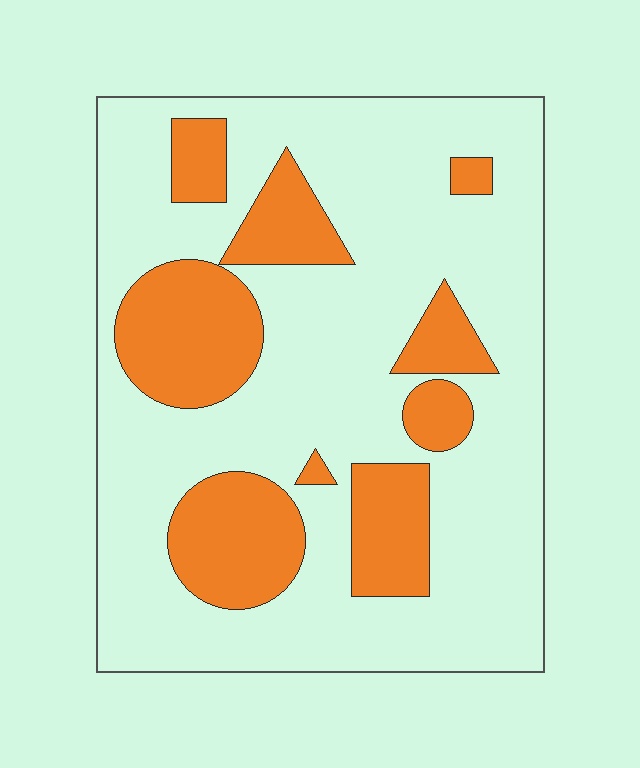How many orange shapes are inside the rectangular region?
9.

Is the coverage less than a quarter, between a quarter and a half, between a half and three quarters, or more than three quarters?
Between a quarter and a half.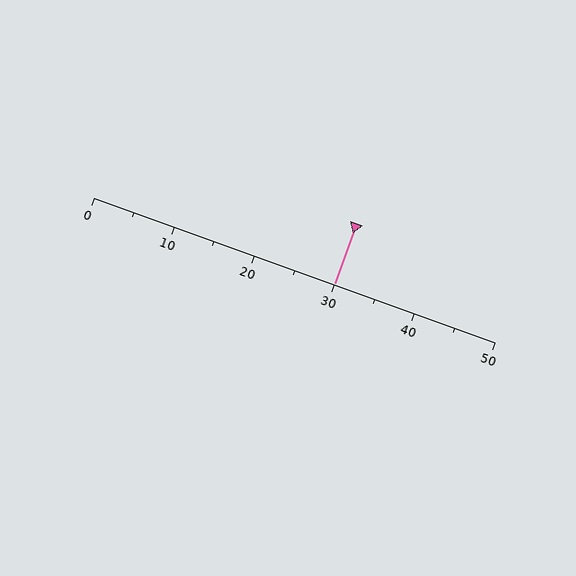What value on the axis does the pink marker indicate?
The marker indicates approximately 30.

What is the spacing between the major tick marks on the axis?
The major ticks are spaced 10 apart.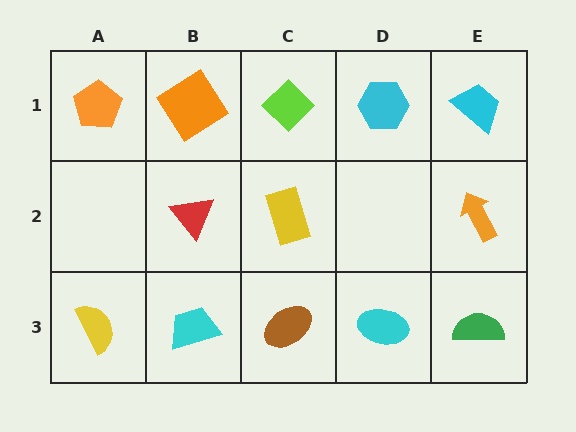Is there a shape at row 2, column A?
No, that cell is empty.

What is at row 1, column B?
An orange diamond.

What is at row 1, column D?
A cyan hexagon.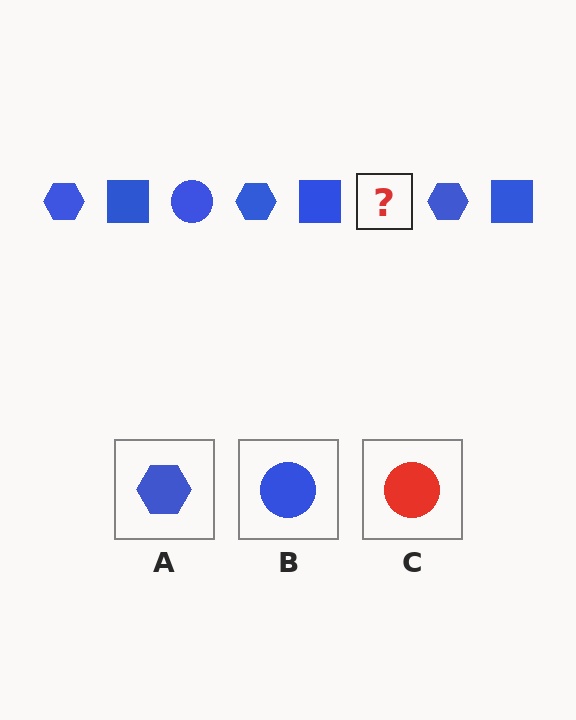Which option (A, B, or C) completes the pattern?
B.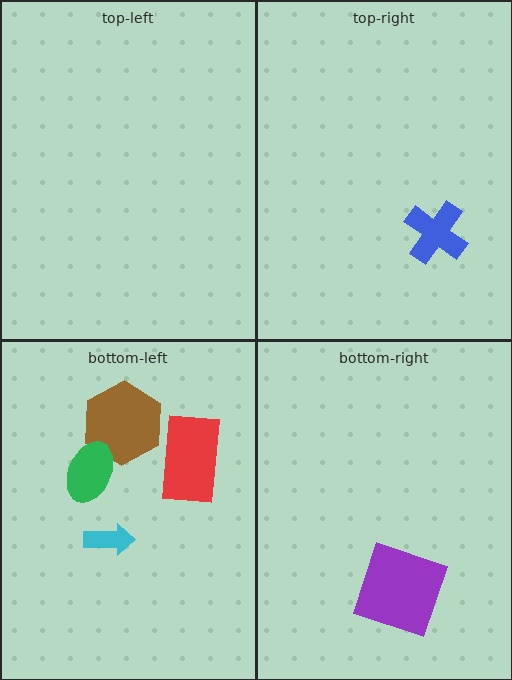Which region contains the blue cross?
The top-right region.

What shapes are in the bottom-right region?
The purple square.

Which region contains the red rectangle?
The bottom-left region.